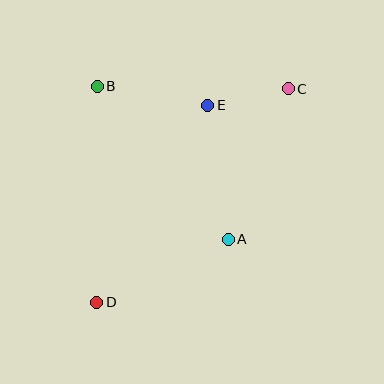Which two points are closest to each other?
Points C and E are closest to each other.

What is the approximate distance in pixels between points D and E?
The distance between D and E is approximately 226 pixels.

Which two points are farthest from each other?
Points C and D are farthest from each other.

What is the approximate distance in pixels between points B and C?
The distance between B and C is approximately 191 pixels.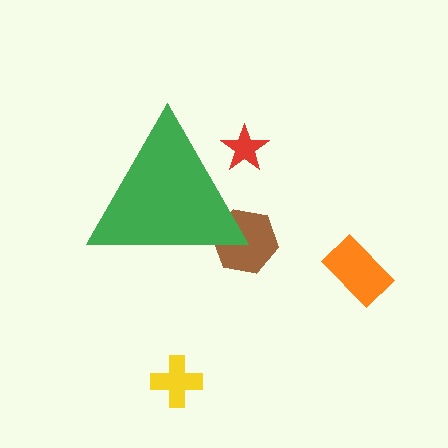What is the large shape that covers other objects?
A green triangle.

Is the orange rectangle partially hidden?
No, the orange rectangle is fully visible.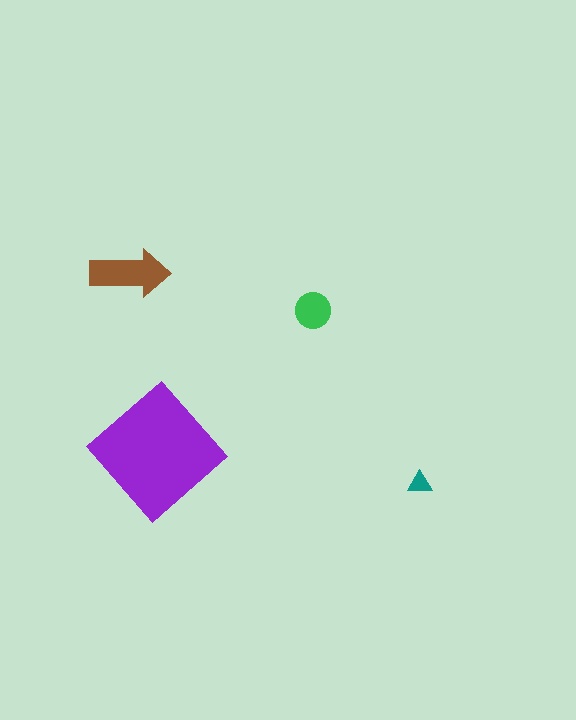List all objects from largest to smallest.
The purple diamond, the brown arrow, the green circle, the teal triangle.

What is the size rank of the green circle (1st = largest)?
3rd.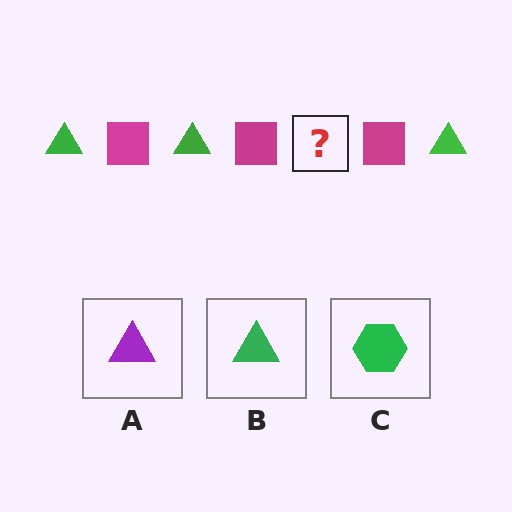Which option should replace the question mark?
Option B.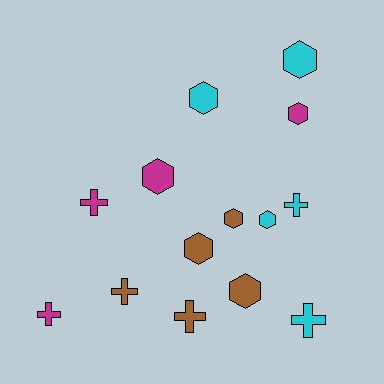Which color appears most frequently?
Cyan, with 5 objects.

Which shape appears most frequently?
Hexagon, with 8 objects.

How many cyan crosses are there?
There are 2 cyan crosses.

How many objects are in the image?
There are 14 objects.